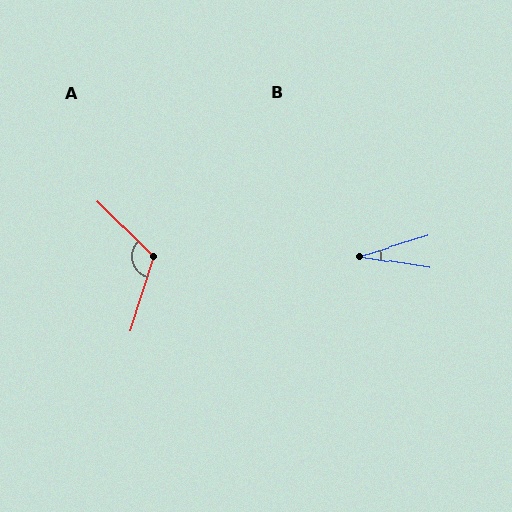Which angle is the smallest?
B, at approximately 27 degrees.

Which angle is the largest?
A, at approximately 118 degrees.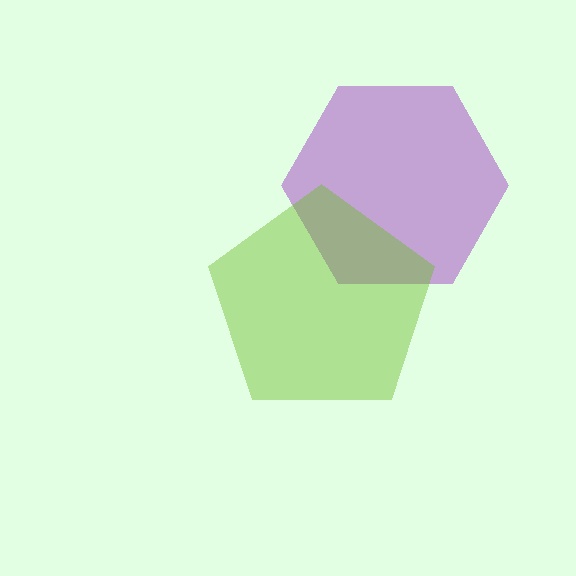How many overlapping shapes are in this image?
There are 2 overlapping shapes in the image.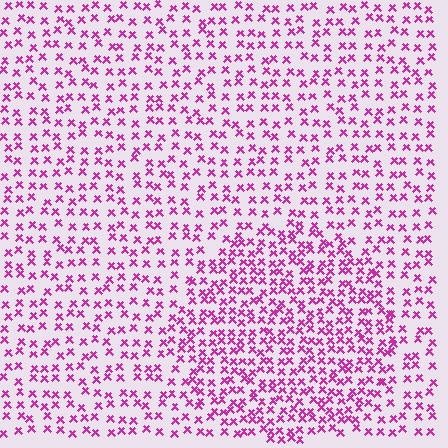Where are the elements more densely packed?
The elements are more densely packed inside the circle boundary.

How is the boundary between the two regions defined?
The boundary is defined by a change in element density (approximately 1.7x ratio). All elements are the same color, size, and shape.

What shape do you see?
I see a circle.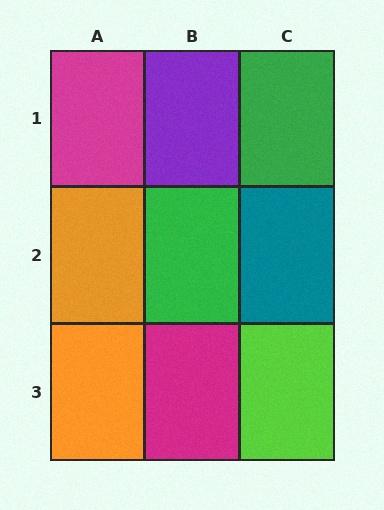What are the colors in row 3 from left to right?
Orange, magenta, lime.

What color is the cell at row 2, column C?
Teal.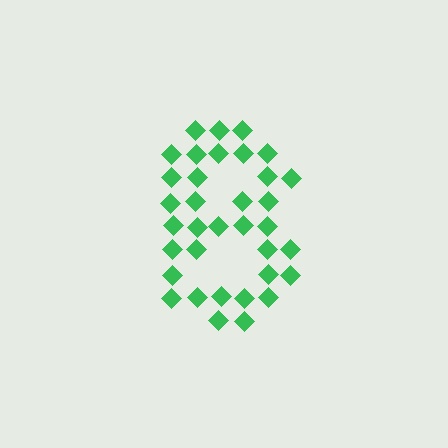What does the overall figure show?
The overall figure shows the digit 8.